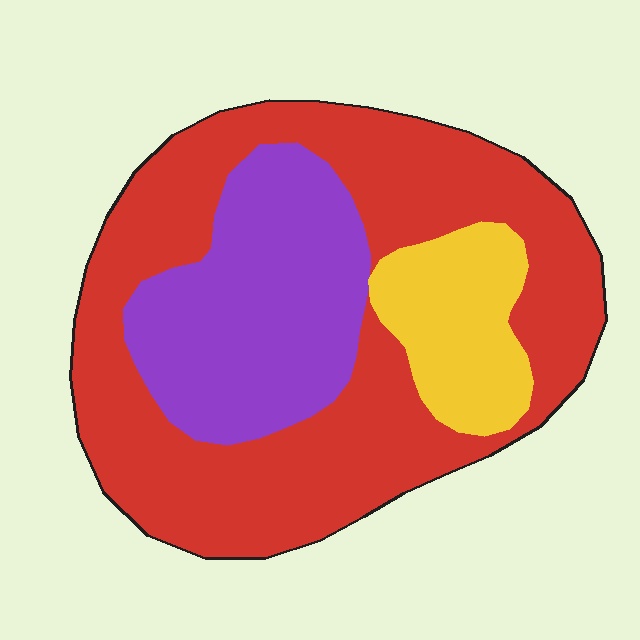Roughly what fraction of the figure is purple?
Purple takes up about one quarter (1/4) of the figure.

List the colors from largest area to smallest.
From largest to smallest: red, purple, yellow.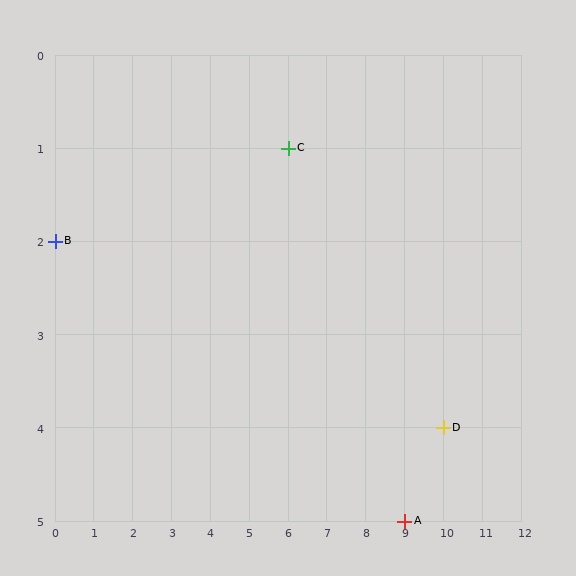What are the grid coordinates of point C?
Point C is at grid coordinates (6, 1).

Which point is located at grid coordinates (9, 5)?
Point A is at (9, 5).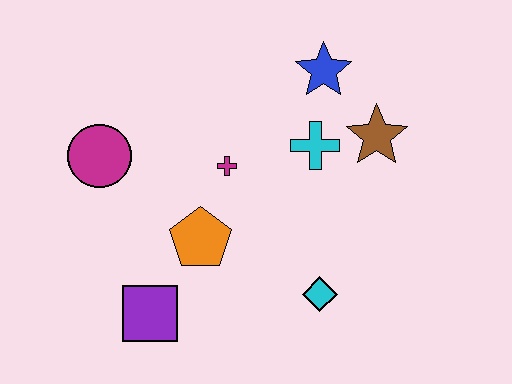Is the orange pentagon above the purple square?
Yes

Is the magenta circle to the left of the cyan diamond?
Yes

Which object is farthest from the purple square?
The blue star is farthest from the purple square.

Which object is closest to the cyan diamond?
The orange pentagon is closest to the cyan diamond.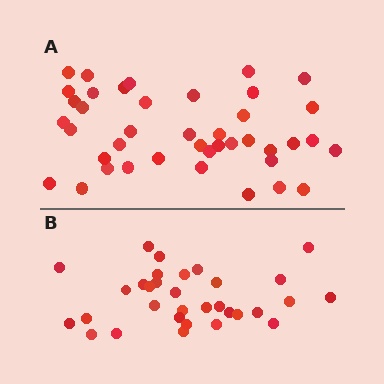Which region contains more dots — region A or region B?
Region A (the top region) has more dots.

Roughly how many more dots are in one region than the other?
Region A has roughly 8 or so more dots than region B.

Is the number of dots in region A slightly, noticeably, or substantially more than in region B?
Region A has noticeably more, but not dramatically so. The ratio is roughly 1.3 to 1.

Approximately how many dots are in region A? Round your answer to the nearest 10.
About 40 dots. (The exact count is 41, which rounds to 40.)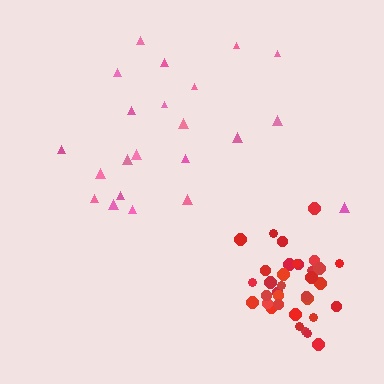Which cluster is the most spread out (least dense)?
Pink.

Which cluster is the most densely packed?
Red.